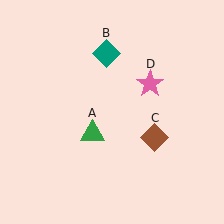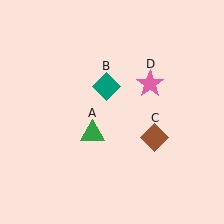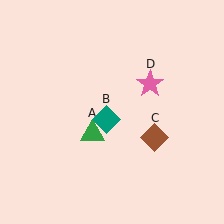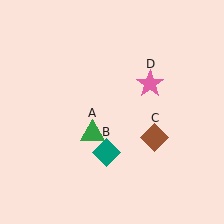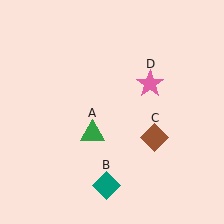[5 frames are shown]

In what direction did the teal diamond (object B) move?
The teal diamond (object B) moved down.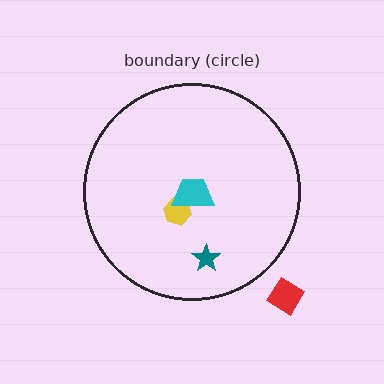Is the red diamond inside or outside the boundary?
Outside.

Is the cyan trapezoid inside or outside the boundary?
Inside.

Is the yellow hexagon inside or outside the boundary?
Inside.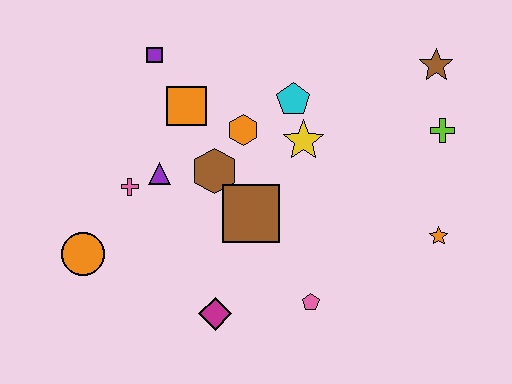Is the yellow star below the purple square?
Yes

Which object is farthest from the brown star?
The orange circle is farthest from the brown star.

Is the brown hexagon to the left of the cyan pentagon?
Yes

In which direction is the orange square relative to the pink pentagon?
The orange square is above the pink pentagon.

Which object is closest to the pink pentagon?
The magenta diamond is closest to the pink pentagon.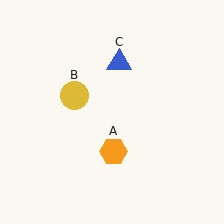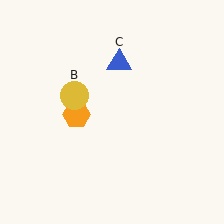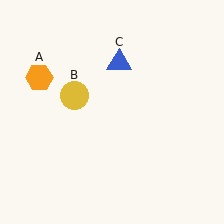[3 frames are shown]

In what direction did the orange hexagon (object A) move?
The orange hexagon (object A) moved up and to the left.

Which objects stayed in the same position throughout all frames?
Yellow circle (object B) and blue triangle (object C) remained stationary.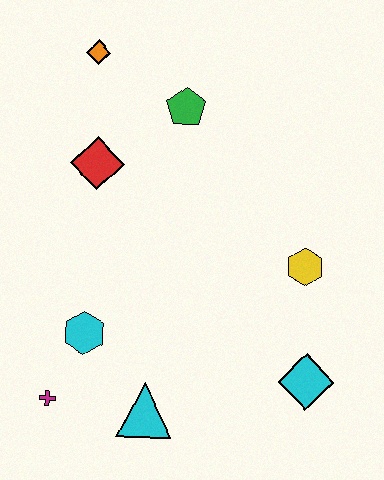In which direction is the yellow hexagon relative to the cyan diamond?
The yellow hexagon is above the cyan diamond.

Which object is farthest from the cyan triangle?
The orange diamond is farthest from the cyan triangle.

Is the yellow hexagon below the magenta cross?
No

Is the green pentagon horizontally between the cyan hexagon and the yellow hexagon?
Yes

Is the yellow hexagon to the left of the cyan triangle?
No